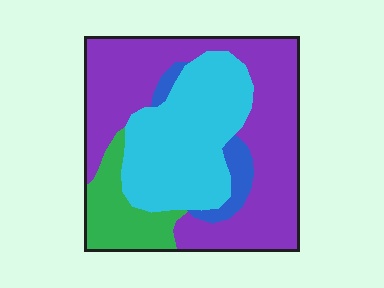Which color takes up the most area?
Purple, at roughly 50%.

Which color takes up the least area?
Blue, at roughly 5%.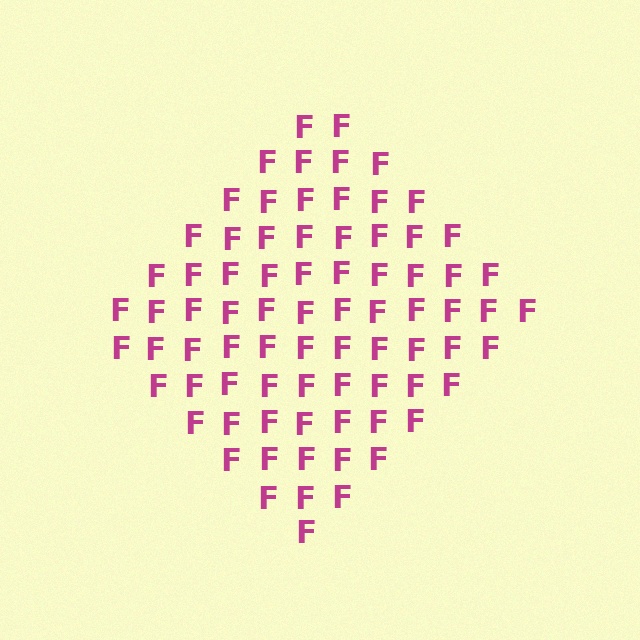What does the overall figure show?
The overall figure shows a diamond.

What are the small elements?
The small elements are letter F's.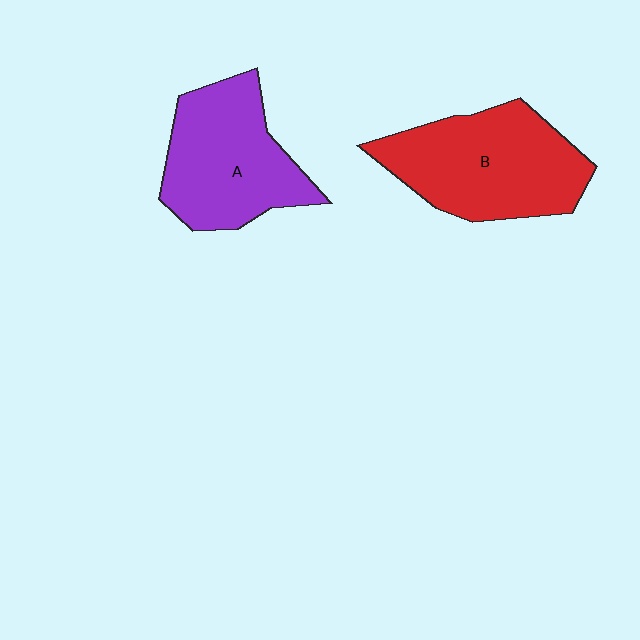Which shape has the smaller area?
Shape A (purple).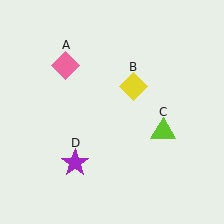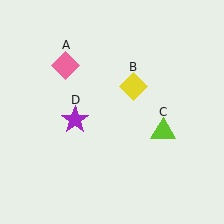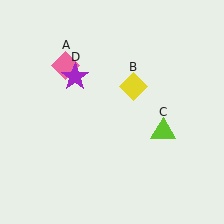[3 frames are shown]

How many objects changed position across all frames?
1 object changed position: purple star (object D).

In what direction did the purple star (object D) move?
The purple star (object D) moved up.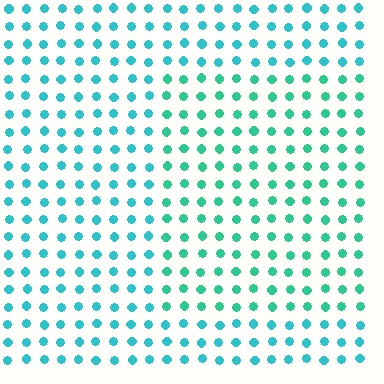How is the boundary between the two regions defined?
The boundary is defined purely by a slight shift in hue (about 24 degrees). Spacing, size, and orientation are identical on both sides.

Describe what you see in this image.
The image is filled with small cyan elements in a uniform arrangement. A rectangle-shaped region is visible where the elements are tinted to a slightly different hue, forming a subtle color boundary.